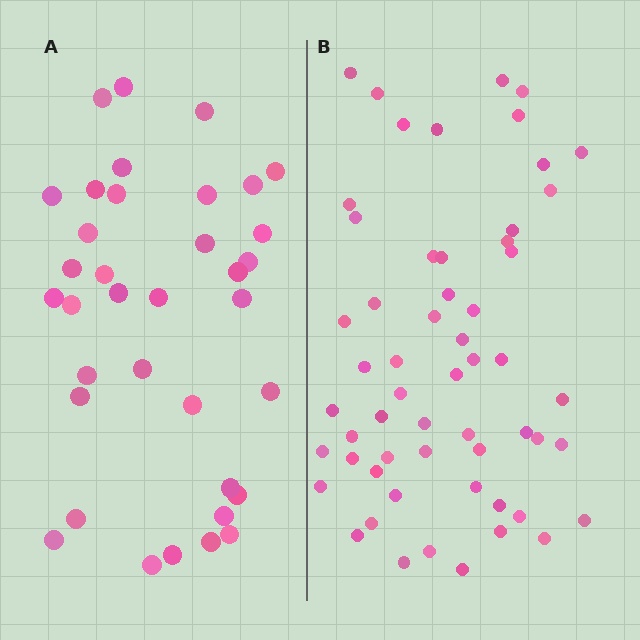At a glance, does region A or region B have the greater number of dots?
Region B (the right region) has more dots.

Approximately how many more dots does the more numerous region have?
Region B has approximately 20 more dots than region A.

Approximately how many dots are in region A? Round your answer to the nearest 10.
About 40 dots. (The exact count is 36, which rounds to 40.)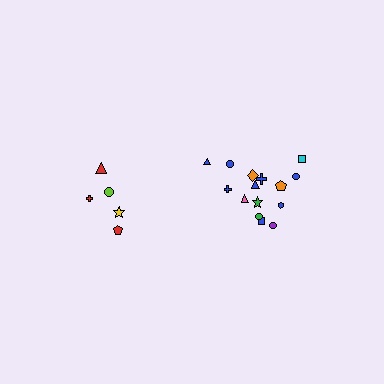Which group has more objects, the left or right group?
The right group.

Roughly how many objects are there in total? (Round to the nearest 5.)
Roughly 20 objects in total.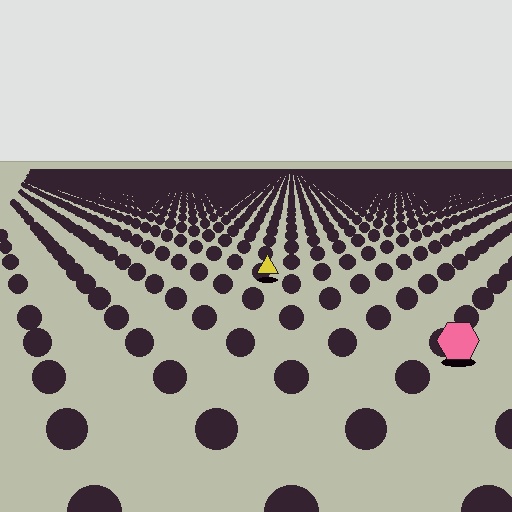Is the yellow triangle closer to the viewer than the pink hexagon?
No. The pink hexagon is closer — you can tell from the texture gradient: the ground texture is coarser near it.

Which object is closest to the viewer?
The pink hexagon is closest. The texture marks near it are larger and more spread out.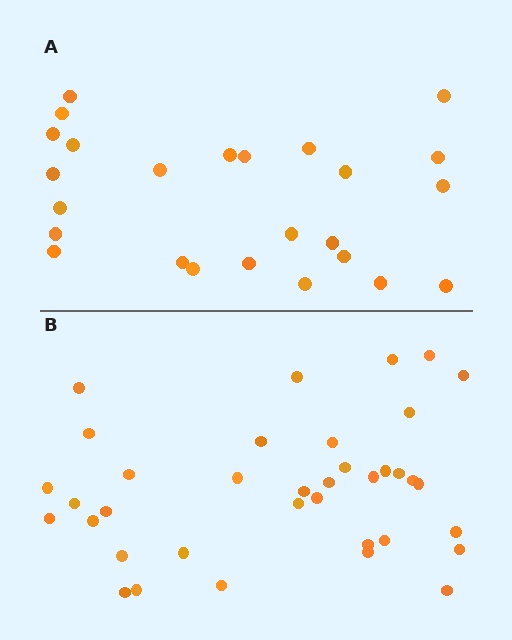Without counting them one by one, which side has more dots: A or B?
Region B (the bottom region) has more dots.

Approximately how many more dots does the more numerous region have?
Region B has roughly 12 or so more dots than region A.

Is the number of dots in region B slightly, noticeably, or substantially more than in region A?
Region B has substantially more. The ratio is roughly 1.5 to 1.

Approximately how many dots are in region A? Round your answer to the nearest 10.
About 20 dots. (The exact count is 25, which rounds to 20.)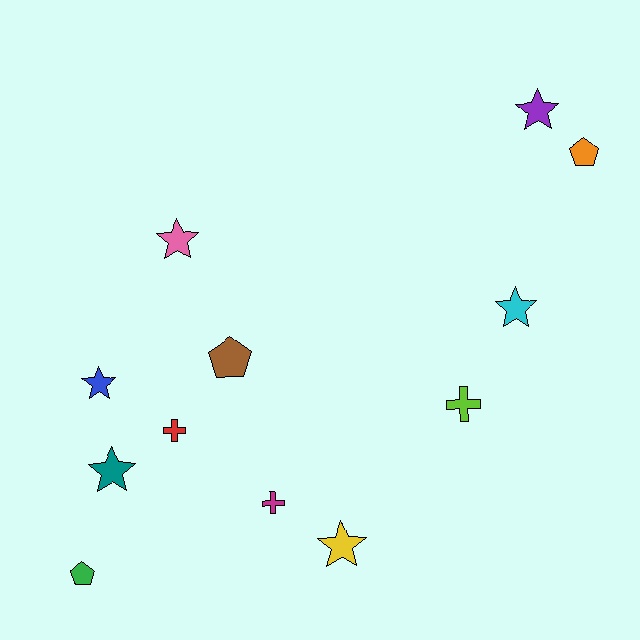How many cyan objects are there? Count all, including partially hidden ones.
There is 1 cyan object.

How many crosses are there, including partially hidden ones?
There are 3 crosses.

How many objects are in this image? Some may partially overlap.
There are 12 objects.